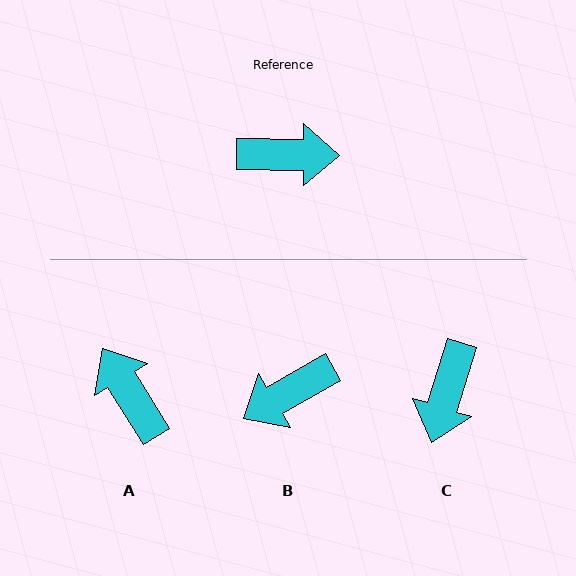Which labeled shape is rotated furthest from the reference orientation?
B, about 149 degrees away.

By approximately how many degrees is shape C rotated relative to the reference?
Approximately 107 degrees clockwise.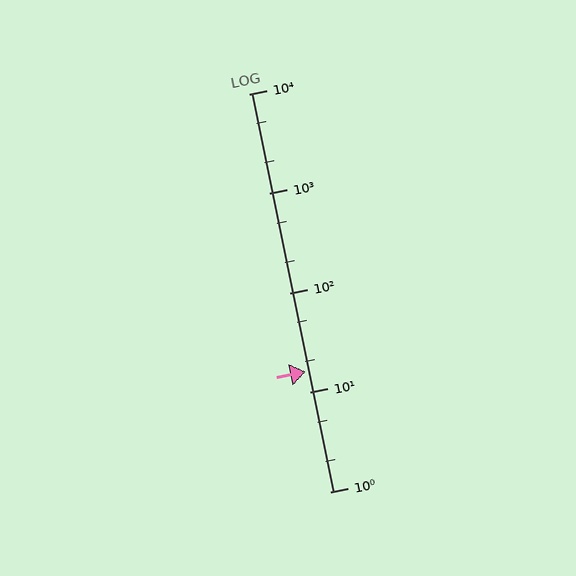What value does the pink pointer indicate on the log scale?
The pointer indicates approximately 16.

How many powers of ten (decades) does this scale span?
The scale spans 4 decades, from 1 to 10000.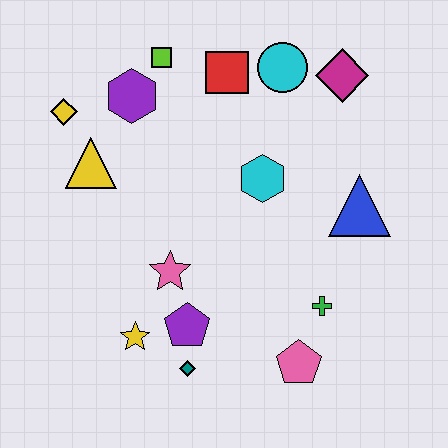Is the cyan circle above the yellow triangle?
Yes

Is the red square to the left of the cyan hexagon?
Yes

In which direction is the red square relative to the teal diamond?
The red square is above the teal diamond.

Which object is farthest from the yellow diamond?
The pink pentagon is farthest from the yellow diamond.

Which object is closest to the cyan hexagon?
The blue triangle is closest to the cyan hexagon.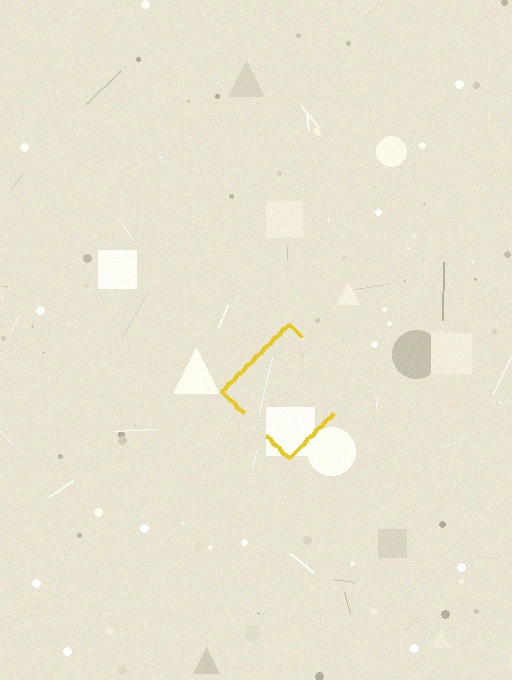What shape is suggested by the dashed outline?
The dashed outline suggests a diamond.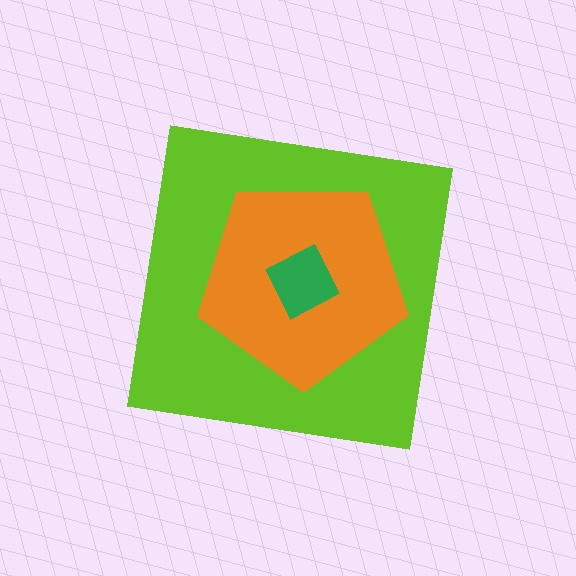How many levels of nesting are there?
3.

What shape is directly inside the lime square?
The orange pentagon.